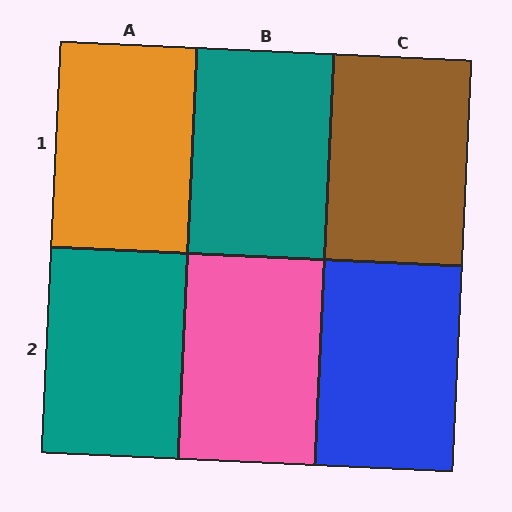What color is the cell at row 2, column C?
Blue.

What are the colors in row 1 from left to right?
Orange, teal, brown.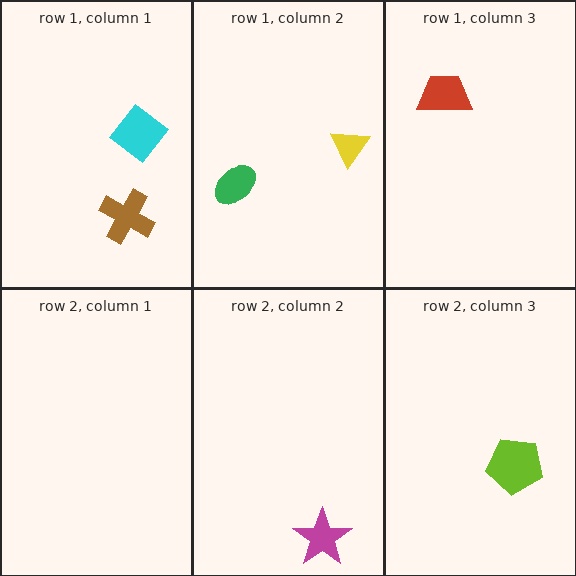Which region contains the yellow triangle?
The row 1, column 2 region.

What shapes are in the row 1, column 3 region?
The red trapezoid.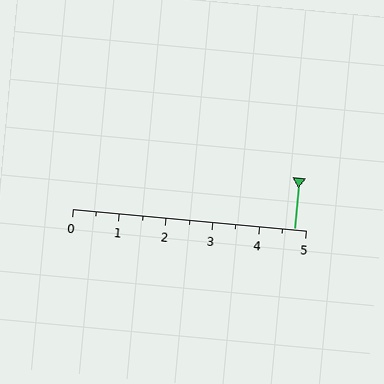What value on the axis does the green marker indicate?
The marker indicates approximately 4.8.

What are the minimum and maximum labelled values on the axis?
The axis runs from 0 to 5.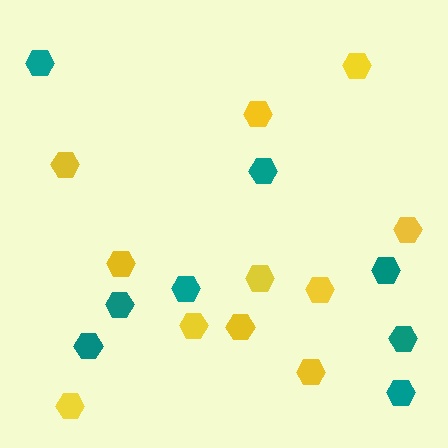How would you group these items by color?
There are 2 groups: one group of teal hexagons (8) and one group of yellow hexagons (11).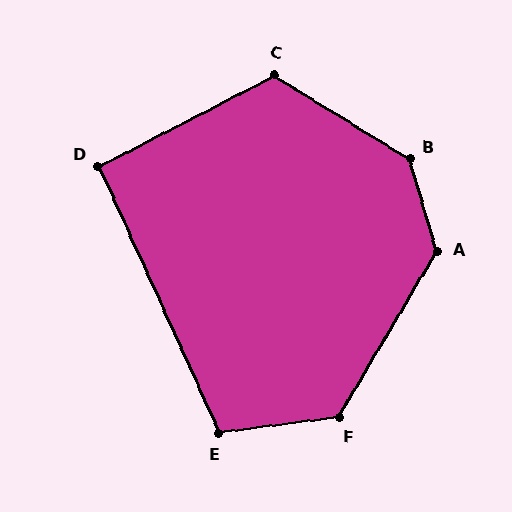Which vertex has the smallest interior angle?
D, at approximately 93 degrees.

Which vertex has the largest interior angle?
B, at approximately 139 degrees.